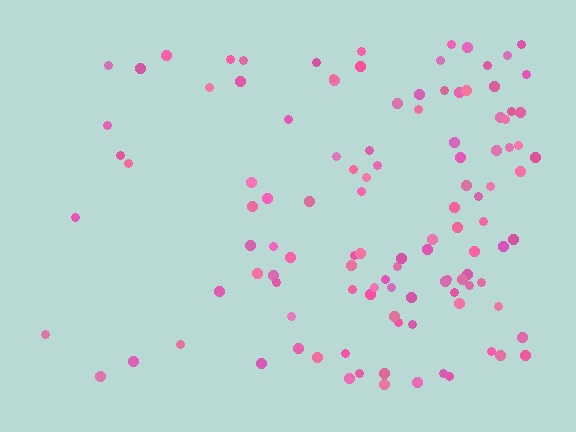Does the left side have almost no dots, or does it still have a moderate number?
Still a moderate number, just noticeably fewer than the right.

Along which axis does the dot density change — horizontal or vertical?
Horizontal.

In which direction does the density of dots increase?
From left to right, with the right side densest.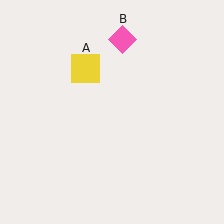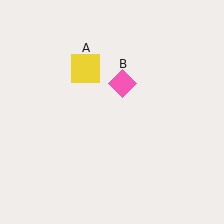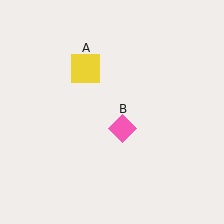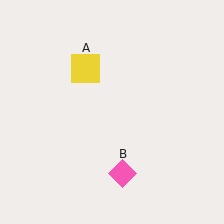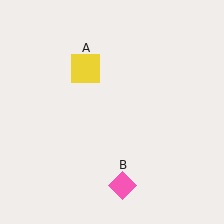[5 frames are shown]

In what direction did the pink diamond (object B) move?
The pink diamond (object B) moved down.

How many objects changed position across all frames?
1 object changed position: pink diamond (object B).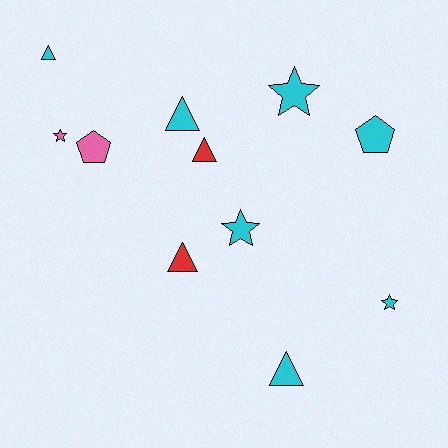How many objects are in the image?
There are 11 objects.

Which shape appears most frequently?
Triangle, with 5 objects.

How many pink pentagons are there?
There is 1 pink pentagon.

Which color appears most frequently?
Cyan, with 7 objects.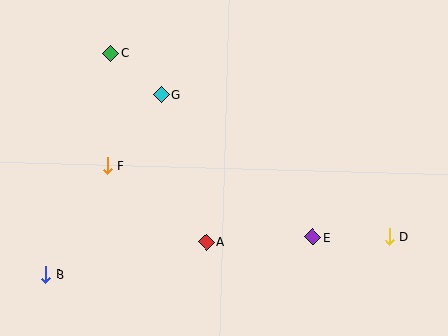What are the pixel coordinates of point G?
Point G is at (161, 95).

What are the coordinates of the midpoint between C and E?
The midpoint between C and E is at (212, 145).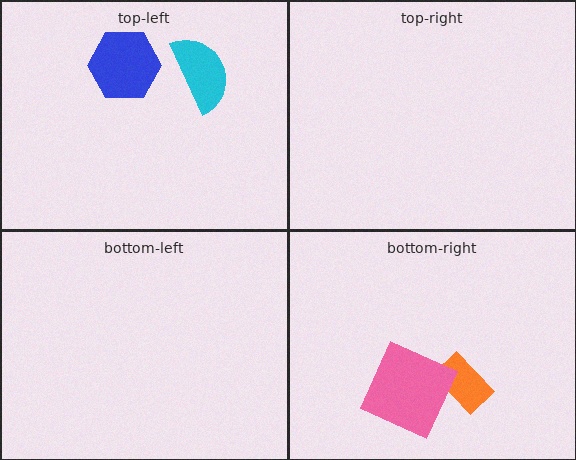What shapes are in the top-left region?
The blue hexagon, the cyan semicircle.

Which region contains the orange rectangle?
The bottom-right region.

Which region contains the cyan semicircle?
The top-left region.